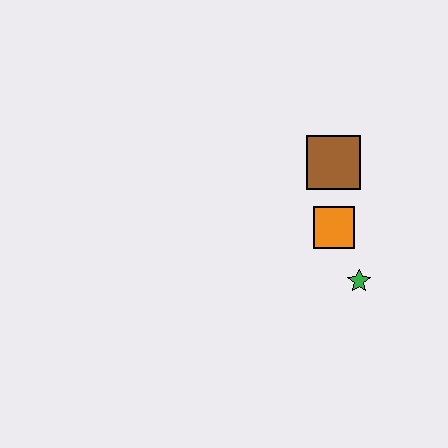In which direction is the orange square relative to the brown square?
The orange square is below the brown square.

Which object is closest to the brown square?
The orange square is closest to the brown square.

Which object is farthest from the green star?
The brown square is farthest from the green star.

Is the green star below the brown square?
Yes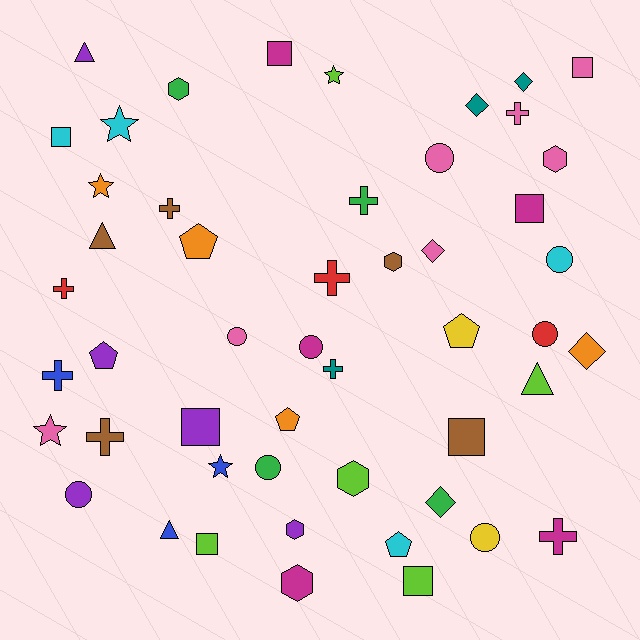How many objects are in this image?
There are 50 objects.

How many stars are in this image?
There are 5 stars.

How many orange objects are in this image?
There are 4 orange objects.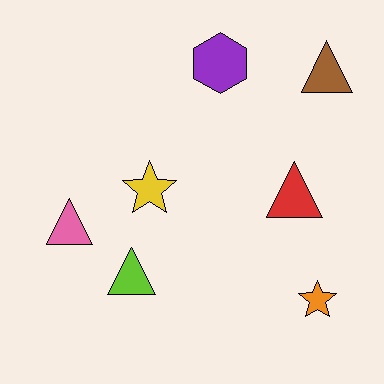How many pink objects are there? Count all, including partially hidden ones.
There is 1 pink object.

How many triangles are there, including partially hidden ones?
There are 4 triangles.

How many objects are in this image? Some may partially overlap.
There are 7 objects.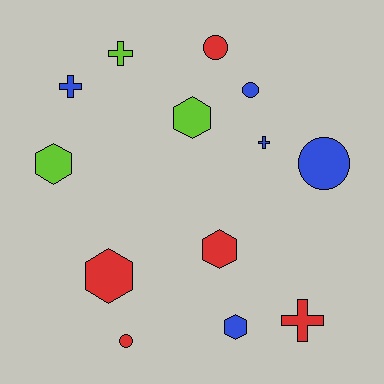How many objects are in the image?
There are 13 objects.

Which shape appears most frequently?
Hexagon, with 5 objects.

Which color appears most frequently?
Blue, with 5 objects.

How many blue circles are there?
There are 2 blue circles.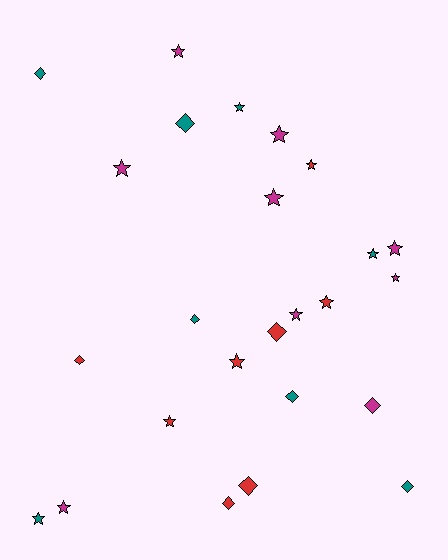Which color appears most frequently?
Magenta, with 9 objects.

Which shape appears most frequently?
Star, with 15 objects.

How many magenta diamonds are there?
There is 1 magenta diamond.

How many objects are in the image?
There are 25 objects.